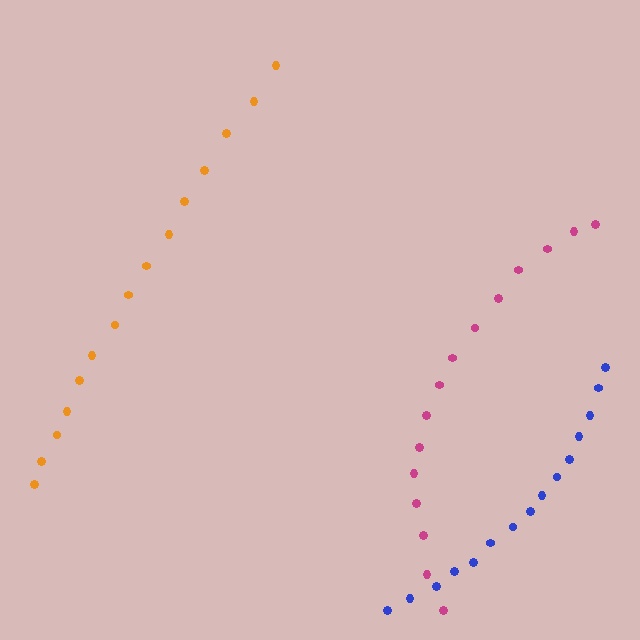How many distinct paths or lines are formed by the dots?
There are 3 distinct paths.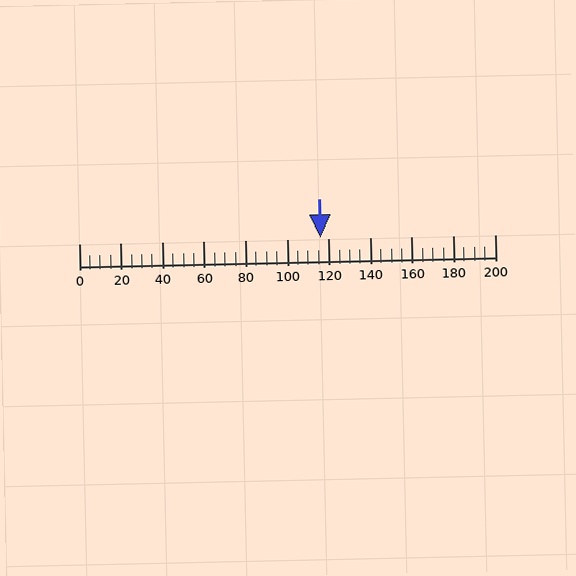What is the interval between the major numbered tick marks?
The major tick marks are spaced 20 units apart.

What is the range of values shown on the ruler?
The ruler shows values from 0 to 200.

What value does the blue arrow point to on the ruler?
The blue arrow points to approximately 116.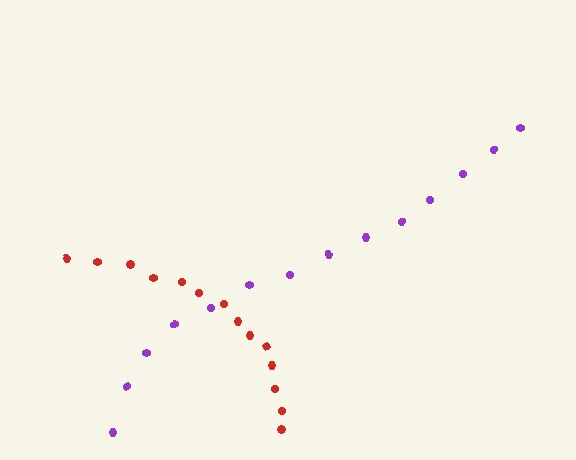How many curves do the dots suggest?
There are 2 distinct paths.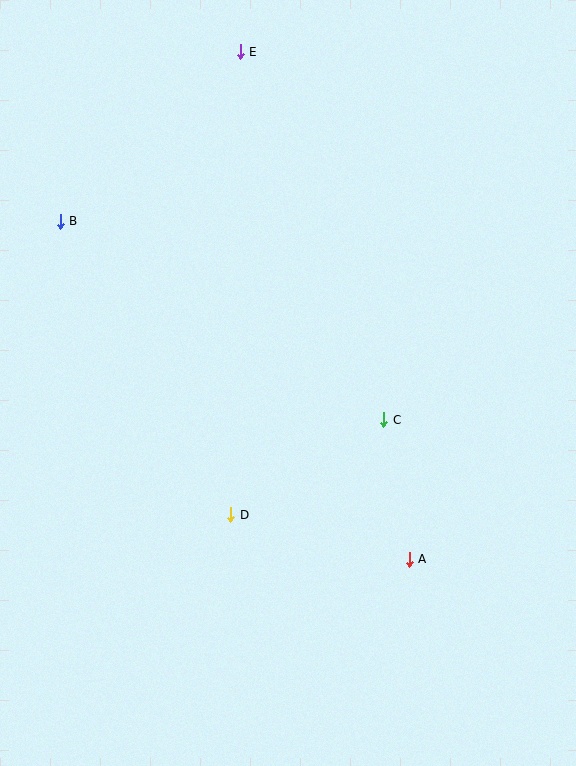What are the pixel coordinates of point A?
Point A is at (409, 559).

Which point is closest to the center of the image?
Point C at (384, 420) is closest to the center.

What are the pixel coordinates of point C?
Point C is at (384, 420).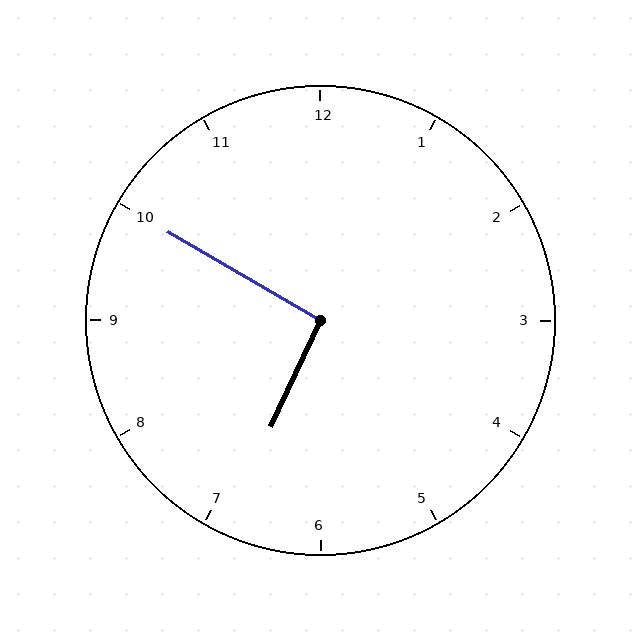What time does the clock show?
6:50.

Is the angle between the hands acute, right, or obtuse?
It is right.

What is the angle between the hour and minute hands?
Approximately 95 degrees.